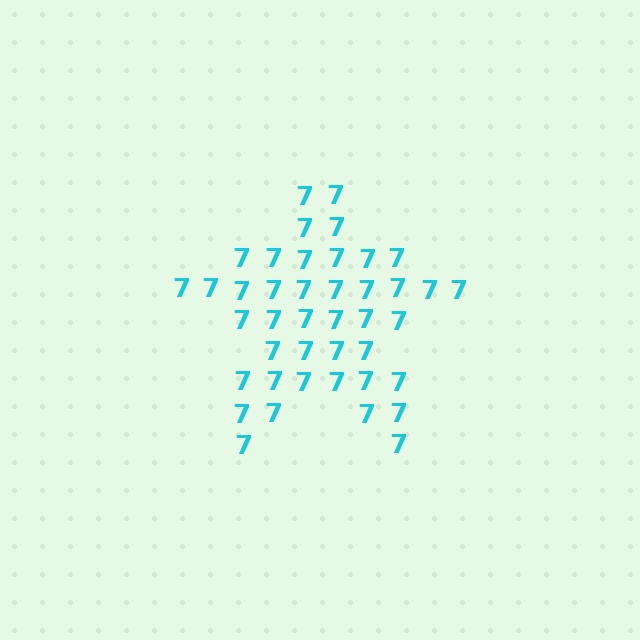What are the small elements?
The small elements are digit 7's.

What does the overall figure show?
The overall figure shows a star.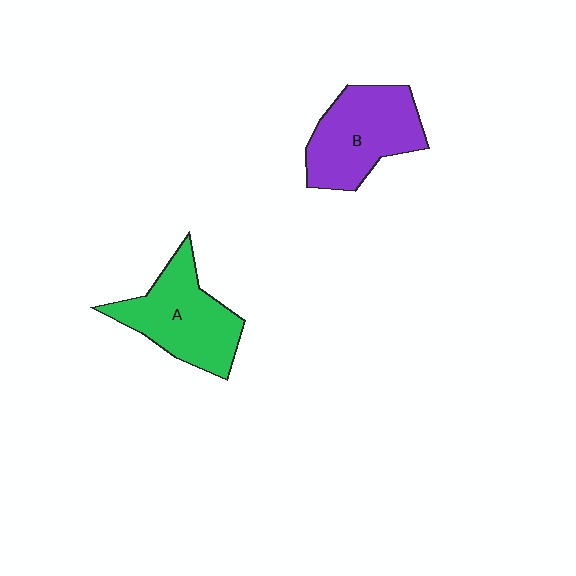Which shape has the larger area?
Shape B (purple).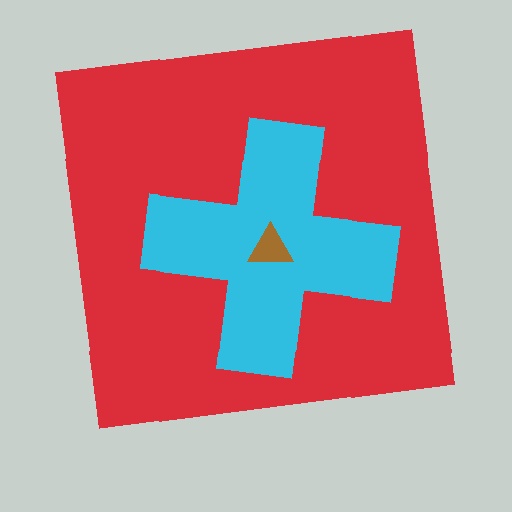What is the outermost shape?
The red square.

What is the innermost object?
The brown triangle.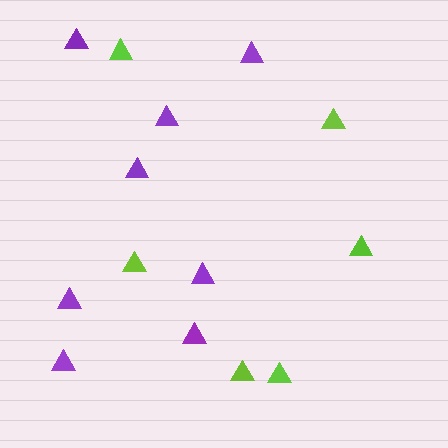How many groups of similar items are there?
There are 2 groups: one group of purple triangles (8) and one group of lime triangles (6).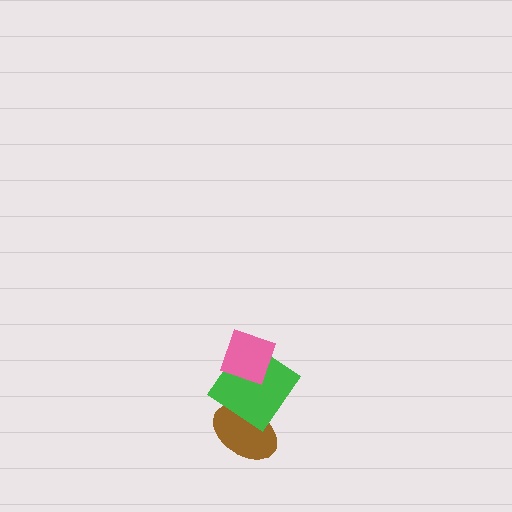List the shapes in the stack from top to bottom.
From top to bottom: the pink diamond, the green diamond, the brown ellipse.